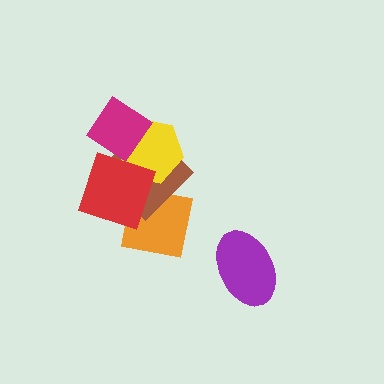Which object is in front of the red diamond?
The magenta diamond is in front of the red diamond.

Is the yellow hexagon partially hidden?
Yes, it is partially covered by another shape.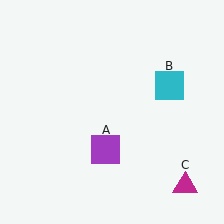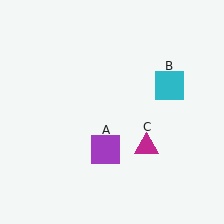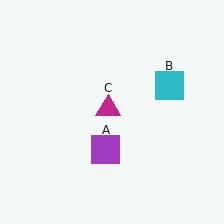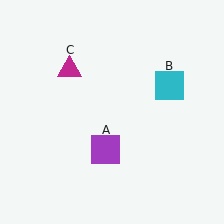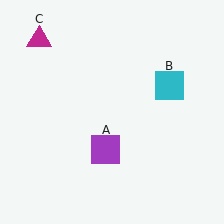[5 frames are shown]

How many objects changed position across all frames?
1 object changed position: magenta triangle (object C).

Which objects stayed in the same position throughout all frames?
Purple square (object A) and cyan square (object B) remained stationary.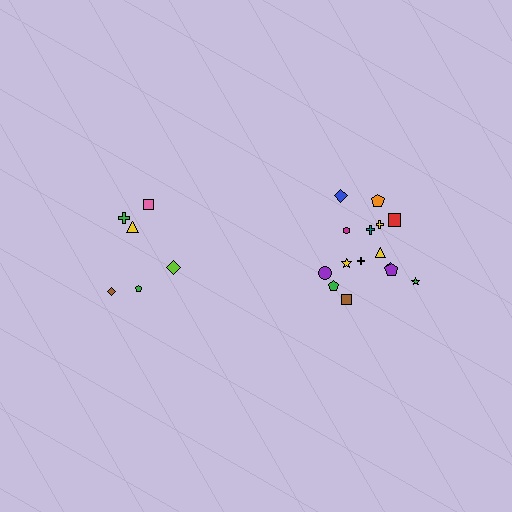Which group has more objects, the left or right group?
The right group.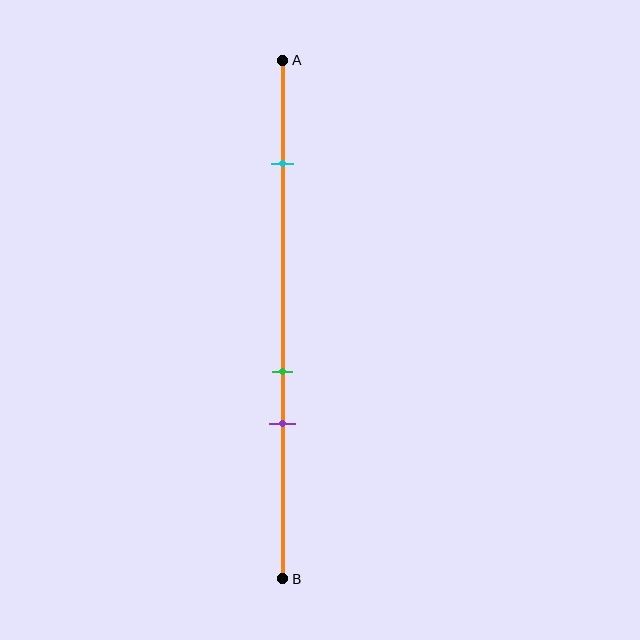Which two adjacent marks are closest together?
The green and purple marks are the closest adjacent pair.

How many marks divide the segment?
There are 3 marks dividing the segment.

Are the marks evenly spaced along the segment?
No, the marks are not evenly spaced.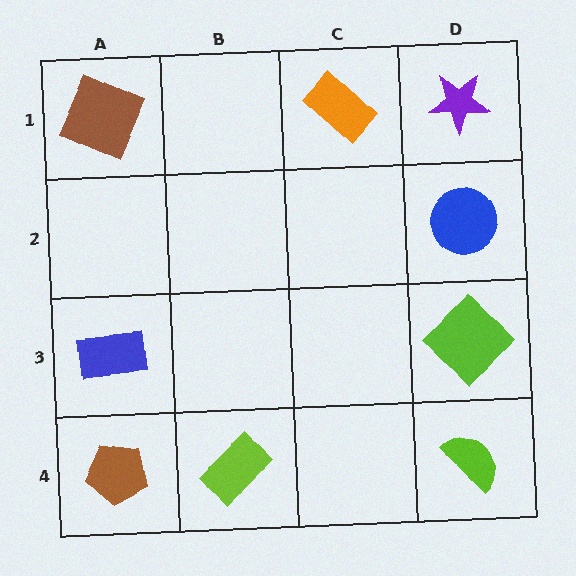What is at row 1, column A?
A brown square.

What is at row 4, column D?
A lime semicircle.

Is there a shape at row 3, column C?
No, that cell is empty.